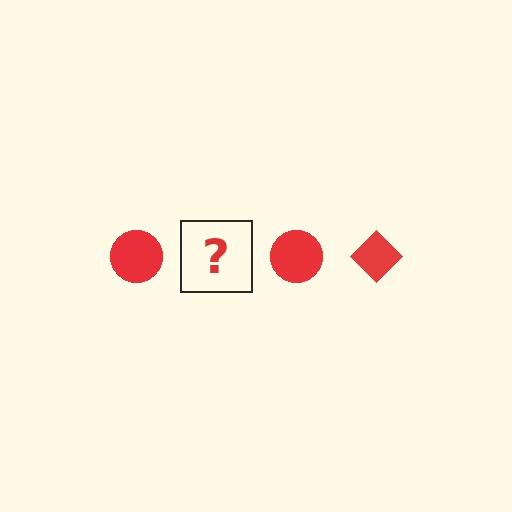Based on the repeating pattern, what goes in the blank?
The blank should be a red diamond.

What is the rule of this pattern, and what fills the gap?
The rule is that the pattern cycles through circle, diamond shapes in red. The gap should be filled with a red diamond.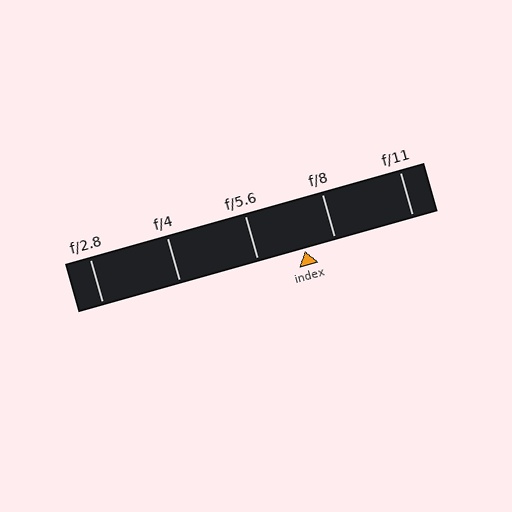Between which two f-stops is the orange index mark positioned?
The index mark is between f/5.6 and f/8.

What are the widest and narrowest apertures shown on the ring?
The widest aperture shown is f/2.8 and the narrowest is f/11.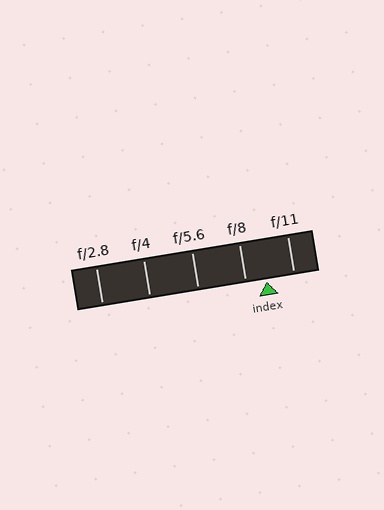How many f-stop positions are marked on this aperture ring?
There are 5 f-stop positions marked.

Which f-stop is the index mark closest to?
The index mark is closest to f/8.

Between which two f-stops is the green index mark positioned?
The index mark is between f/8 and f/11.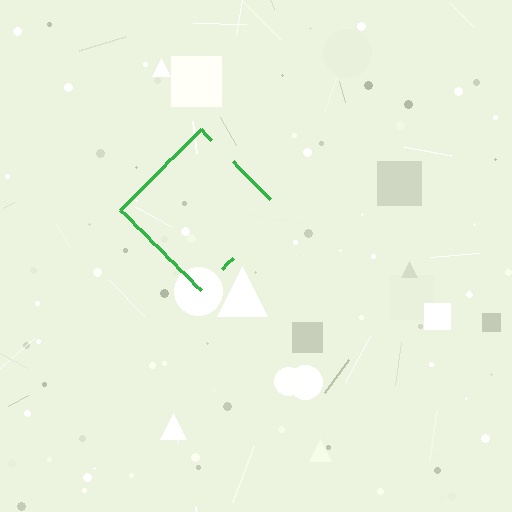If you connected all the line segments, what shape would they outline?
They would outline a diamond.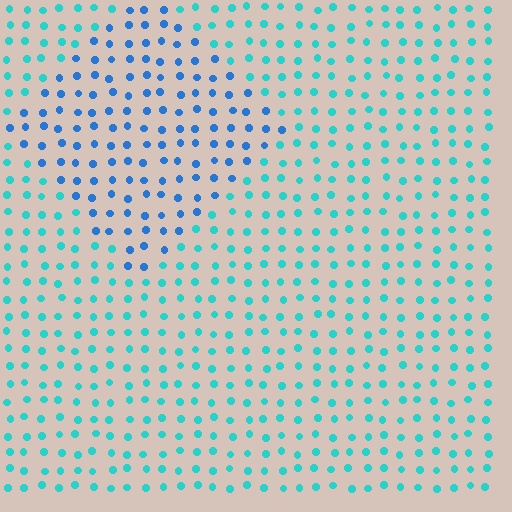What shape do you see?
I see a diamond.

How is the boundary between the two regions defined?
The boundary is defined purely by a slight shift in hue (about 35 degrees). Spacing, size, and orientation are identical on both sides.